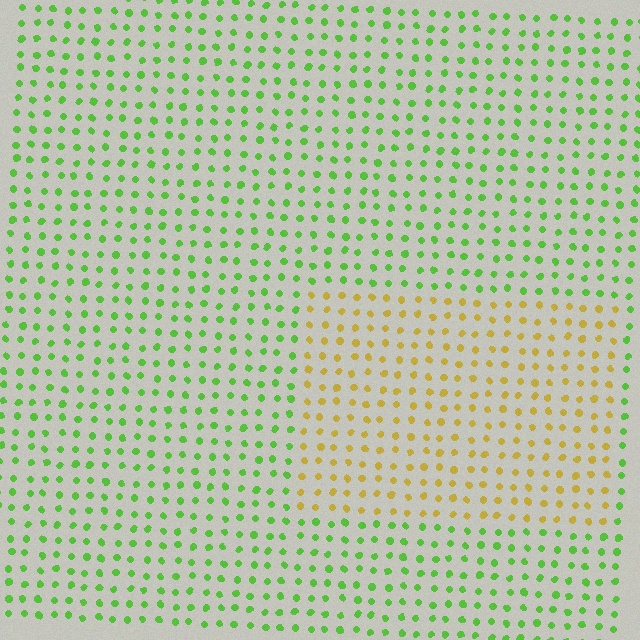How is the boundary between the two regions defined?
The boundary is defined purely by a slight shift in hue (about 59 degrees). Spacing, size, and orientation are identical on both sides.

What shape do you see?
I see a rectangle.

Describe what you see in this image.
The image is filled with small lime elements in a uniform arrangement. A rectangle-shaped region is visible where the elements are tinted to a slightly different hue, forming a subtle color boundary.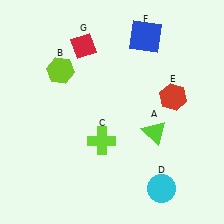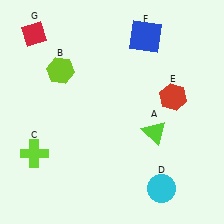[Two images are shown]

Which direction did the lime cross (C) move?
The lime cross (C) moved left.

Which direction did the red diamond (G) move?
The red diamond (G) moved left.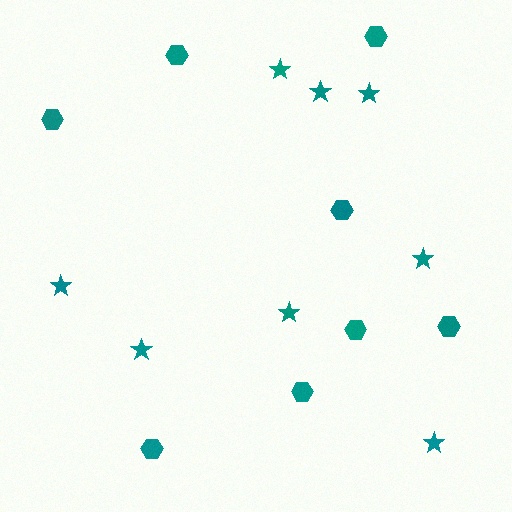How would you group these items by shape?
There are 2 groups: one group of stars (8) and one group of hexagons (8).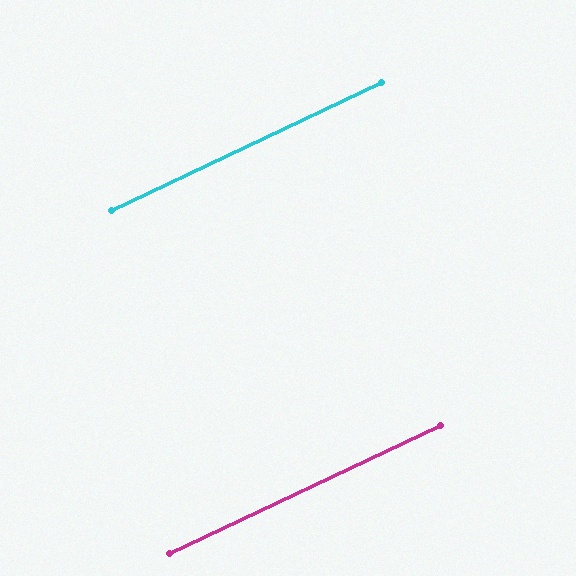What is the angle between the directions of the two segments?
Approximately 0 degrees.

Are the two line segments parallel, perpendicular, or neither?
Parallel — their directions differ by only 0.1°.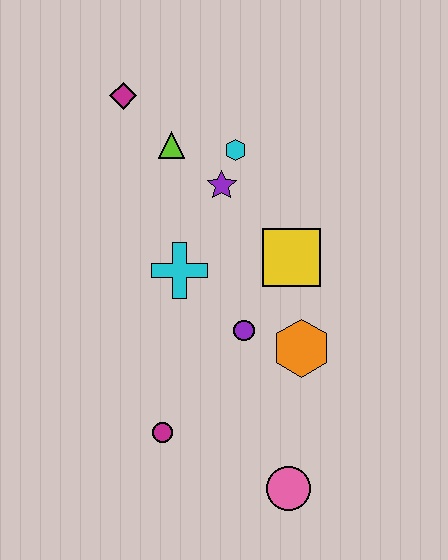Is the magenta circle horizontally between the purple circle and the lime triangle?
No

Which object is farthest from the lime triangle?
The pink circle is farthest from the lime triangle.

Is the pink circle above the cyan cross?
No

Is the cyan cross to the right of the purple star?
No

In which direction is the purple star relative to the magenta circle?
The purple star is above the magenta circle.